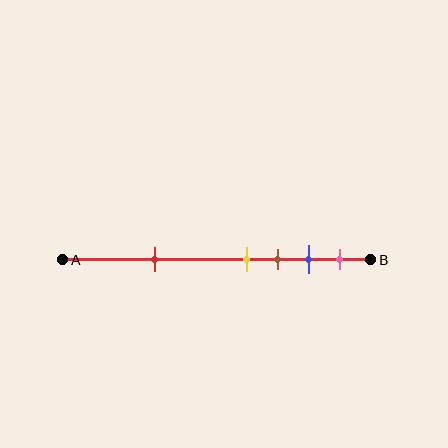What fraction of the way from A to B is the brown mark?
The brown mark is approximately 70% (0.7) of the way from A to B.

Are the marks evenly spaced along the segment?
No, the marks are not evenly spaced.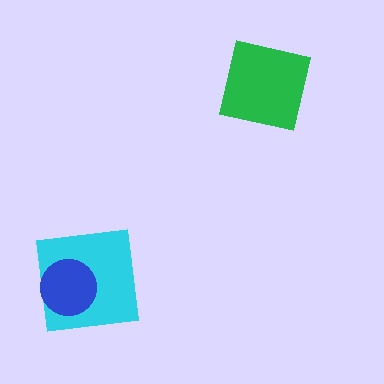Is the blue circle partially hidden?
No, no other shape covers it.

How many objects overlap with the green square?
0 objects overlap with the green square.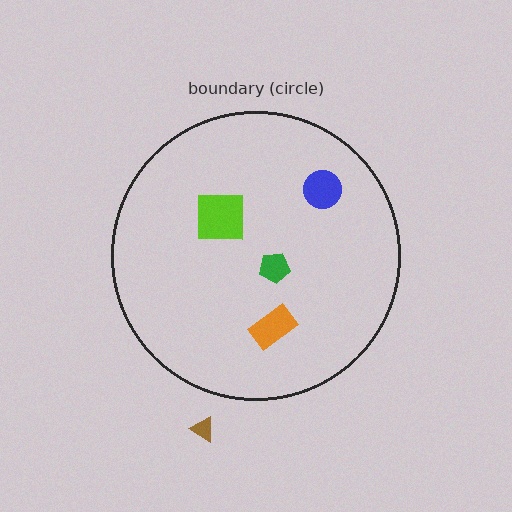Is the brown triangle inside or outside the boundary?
Outside.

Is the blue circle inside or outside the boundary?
Inside.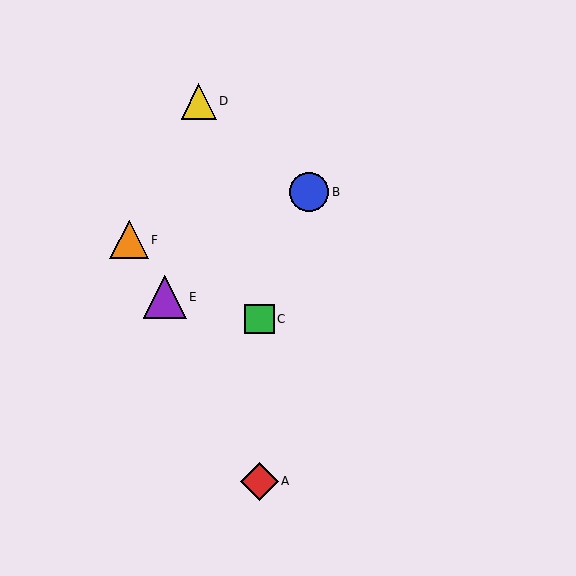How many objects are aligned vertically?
2 objects (A, C) are aligned vertically.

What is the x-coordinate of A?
Object A is at x≈259.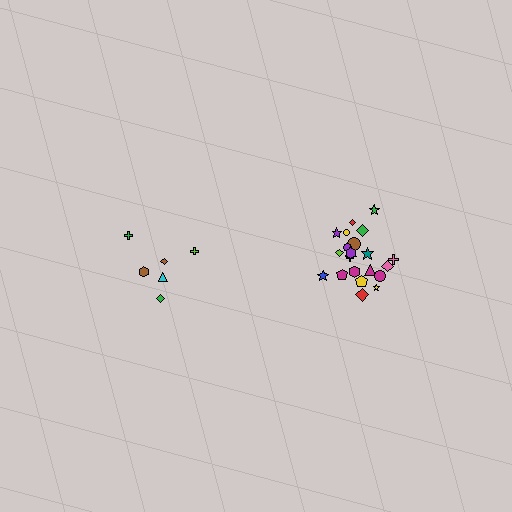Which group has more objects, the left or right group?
The right group.